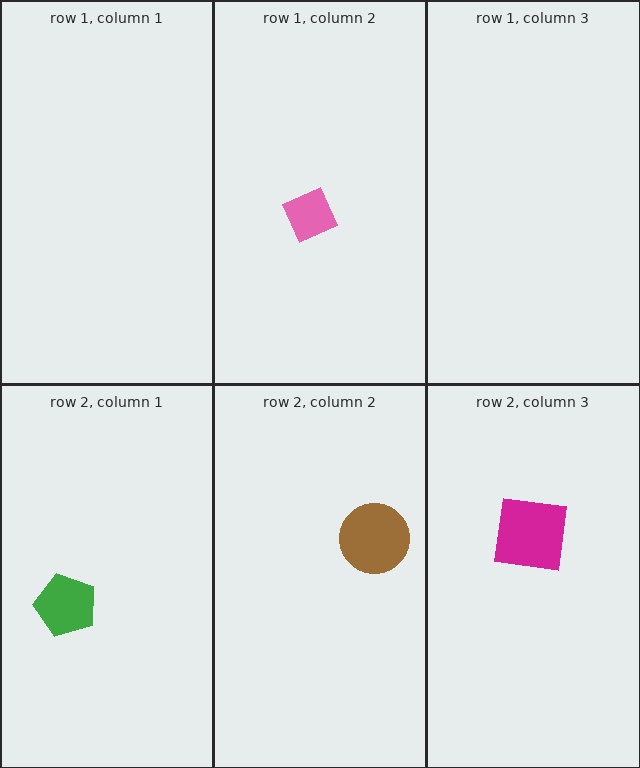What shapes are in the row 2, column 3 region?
The magenta square.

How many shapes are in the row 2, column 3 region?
1.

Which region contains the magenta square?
The row 2, column 3 region.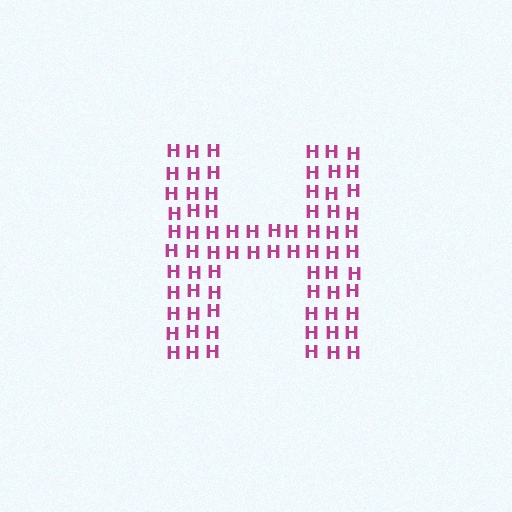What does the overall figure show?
The overall figure shows the letter H.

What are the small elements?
The small elements are letter H's.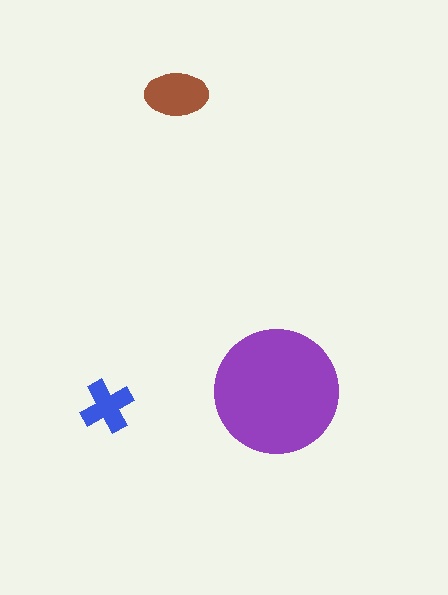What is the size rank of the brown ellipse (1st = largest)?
2nd.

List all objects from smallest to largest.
The blue cross, the brown ellipse, the purple circle.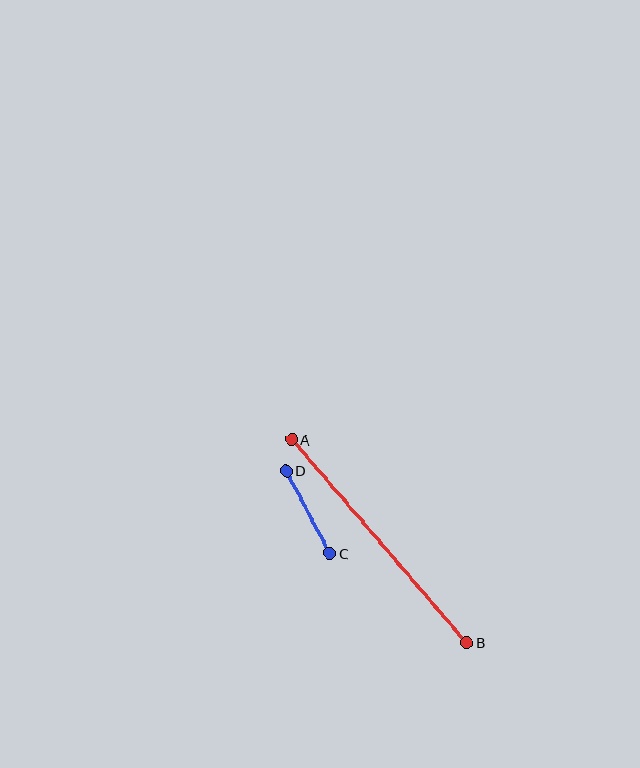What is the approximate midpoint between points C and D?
The midpoint is at approximately (308, 512) pixels.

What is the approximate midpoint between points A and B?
The midpoint is at approximately (379, 541) pixels.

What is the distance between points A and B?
The distance is approximately 268 pixels.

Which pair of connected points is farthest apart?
Points A and B are farthest apart.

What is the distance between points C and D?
The distance is approximately 94 pixels.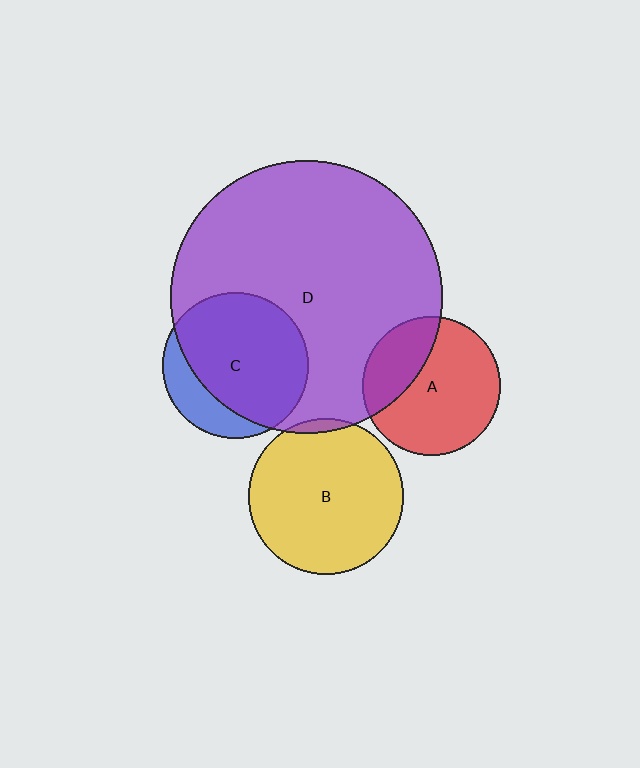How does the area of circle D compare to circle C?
Approximately 3.5 times.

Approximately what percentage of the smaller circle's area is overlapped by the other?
Approximately 75%.